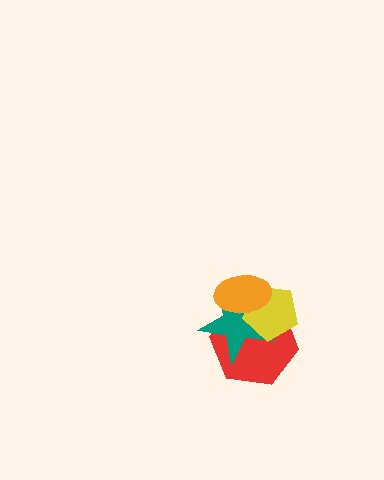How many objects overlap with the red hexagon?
3 objects overlap with the red hexagon.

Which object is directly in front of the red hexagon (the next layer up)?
The teal star is directly in front of the red hexagon.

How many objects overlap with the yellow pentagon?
3 objects overlap with the yellow pentagon.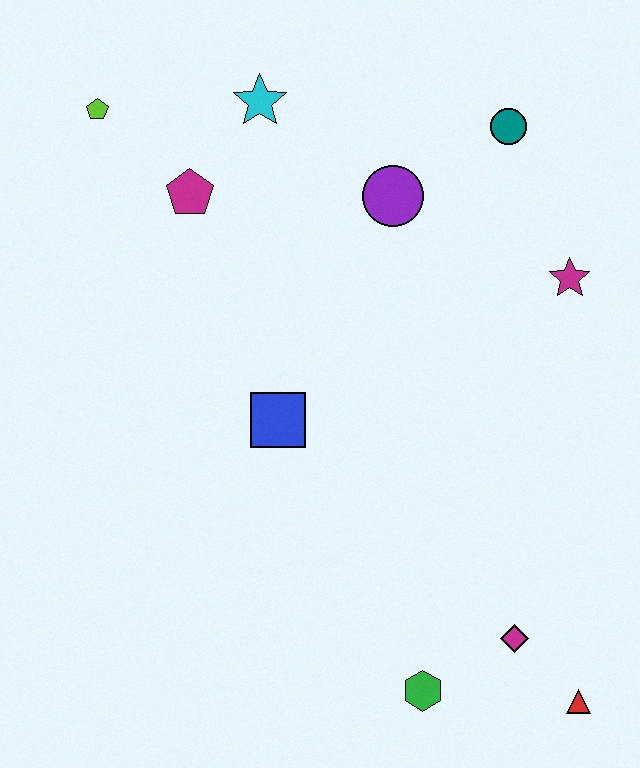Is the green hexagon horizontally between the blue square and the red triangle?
Yes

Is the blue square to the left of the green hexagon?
Yes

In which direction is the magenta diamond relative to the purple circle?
The magenta diamond is below the purple circle.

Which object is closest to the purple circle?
The teal circle is closest to the purple circle.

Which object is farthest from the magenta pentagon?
The red triangle is farthest from the magenta pentagon.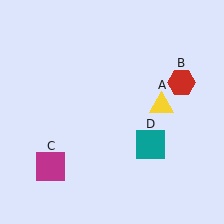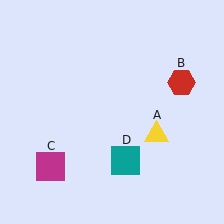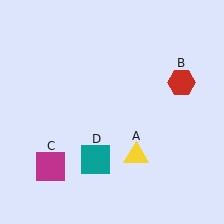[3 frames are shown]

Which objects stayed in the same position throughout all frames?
Red hexagon (object B) and magenta square (object C) remained stationary.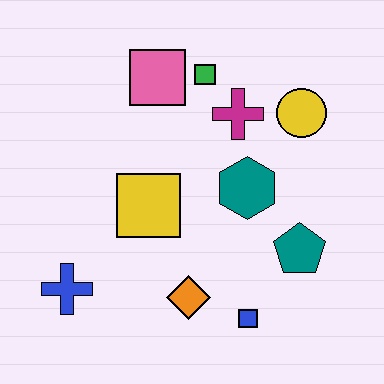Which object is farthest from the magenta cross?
The blue cross is farthest from the magenta cross.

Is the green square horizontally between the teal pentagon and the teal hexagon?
No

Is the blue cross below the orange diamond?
No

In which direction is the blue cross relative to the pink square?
The blue cross is below the pink square.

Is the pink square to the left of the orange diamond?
Yes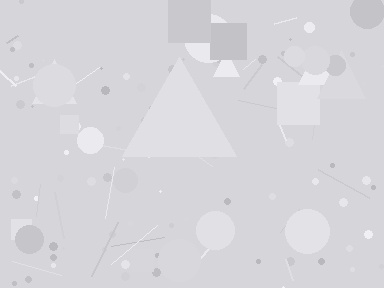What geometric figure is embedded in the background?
A triangle is embedded in the background.